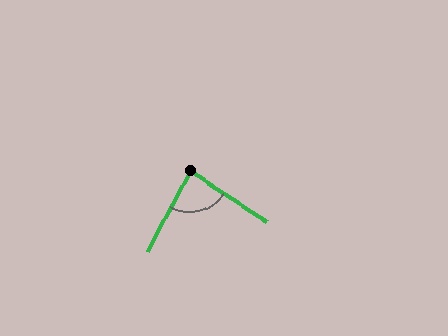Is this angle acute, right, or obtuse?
It is acute.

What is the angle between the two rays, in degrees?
Approximately 84 degrees.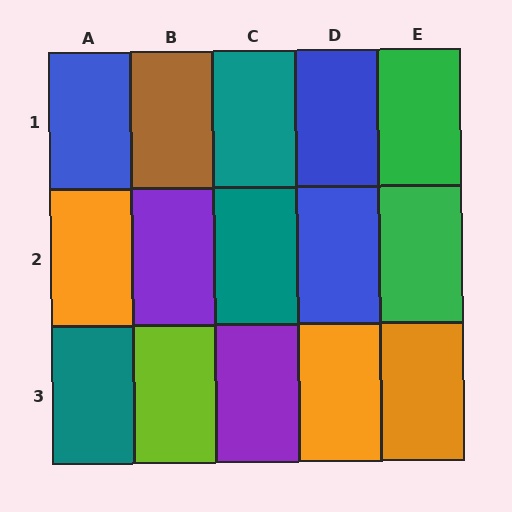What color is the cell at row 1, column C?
Teal.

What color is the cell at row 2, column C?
Teal.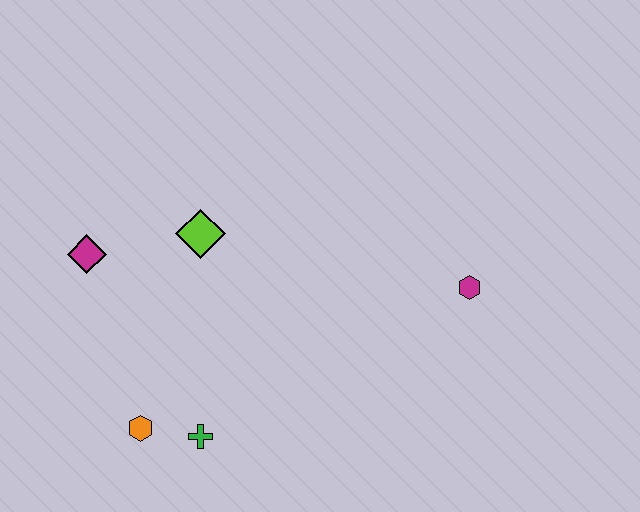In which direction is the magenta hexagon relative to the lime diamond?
The magenta hexagon is to the right of the lime diamond.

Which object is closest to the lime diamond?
The magenta diamond is closest to the lime diamond.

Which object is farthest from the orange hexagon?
The magenta hexagon is farthest from the orange hexagon.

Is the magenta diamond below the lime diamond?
Yes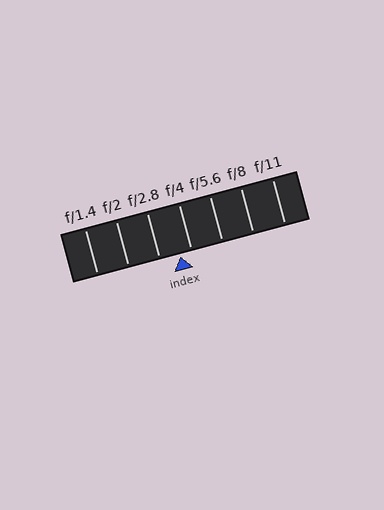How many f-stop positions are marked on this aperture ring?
There are 7 f-stop positions marked.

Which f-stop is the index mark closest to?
The index mark is closest to f/4.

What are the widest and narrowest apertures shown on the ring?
The widest aperture shown is f/1.4 and the narrowest is f/11.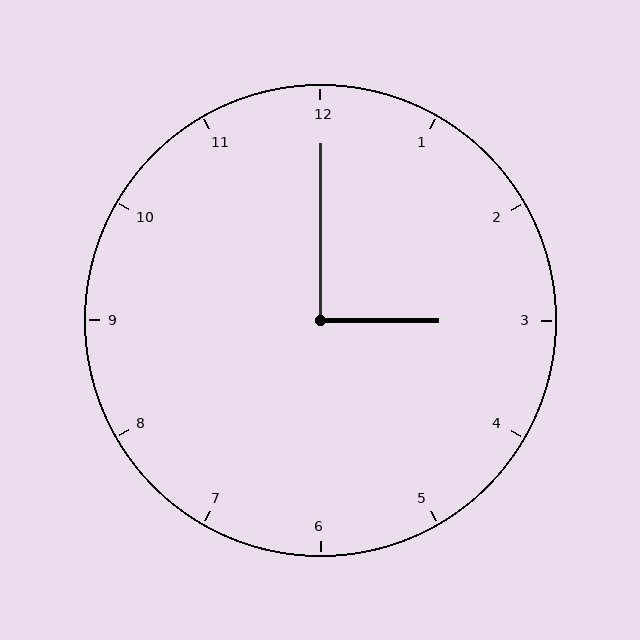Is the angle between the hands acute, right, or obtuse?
It is right.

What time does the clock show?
3:00.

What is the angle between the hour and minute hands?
Approximately 90 degrees.